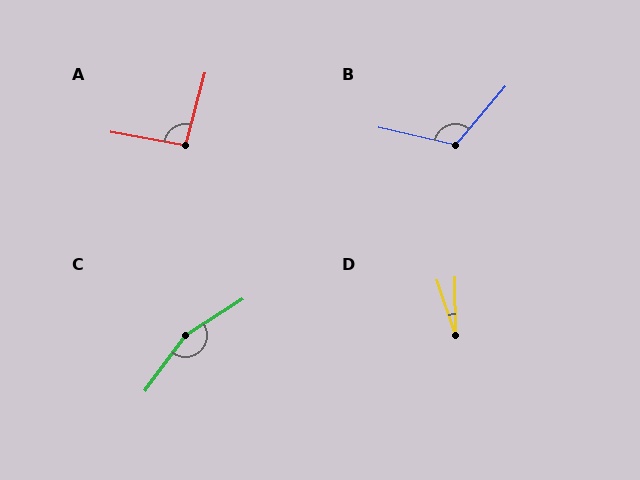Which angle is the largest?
C, at approximately 159 degrees.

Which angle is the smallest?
D, at approximately 18 degrees.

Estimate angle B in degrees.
Approximately 117 degrees.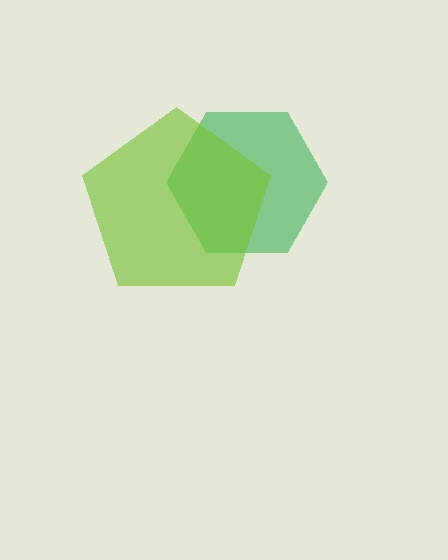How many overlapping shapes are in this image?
There are 2 overlapping shapes in the image.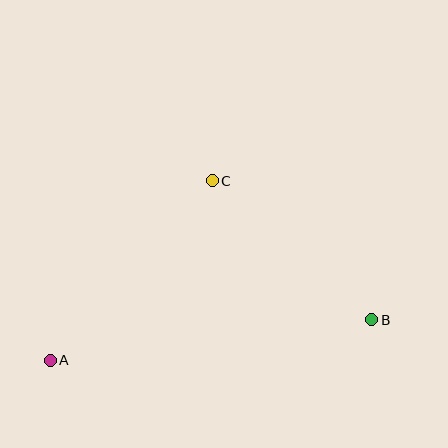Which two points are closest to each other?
Points B and C are closest to each other.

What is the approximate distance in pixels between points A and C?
The distance between A and C is approximately 242 pixels.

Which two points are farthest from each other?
Points A and B are farthest from each other.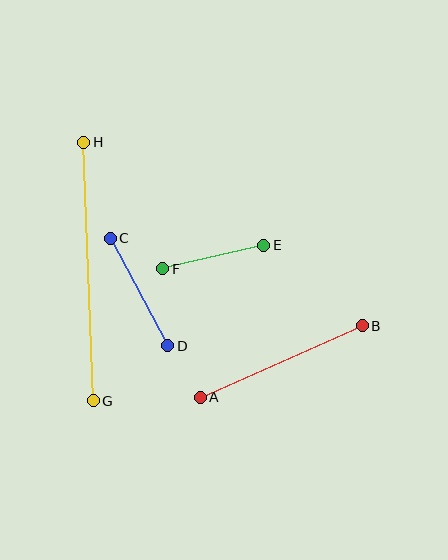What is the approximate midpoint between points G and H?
The midpoint is at approximately (88, 271) pixels.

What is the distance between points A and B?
The distance is approximately 177 pixels.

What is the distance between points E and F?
The distance is approximately 104 pixels.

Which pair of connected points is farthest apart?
Points G and H are farthest apart.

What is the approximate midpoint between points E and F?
The midpoint is at approximately (213, 257) pixels.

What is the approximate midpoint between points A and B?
The midpoint is at approximately (281, 361) pixels.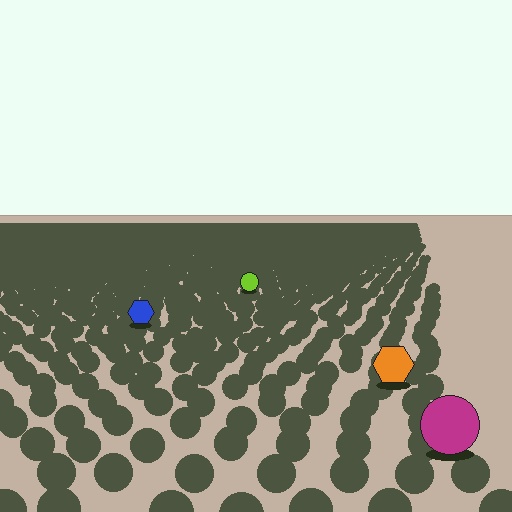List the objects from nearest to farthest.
From nearest to farthest: the magenta circle, the orange hexagon, the blue hexagon, the lime circle.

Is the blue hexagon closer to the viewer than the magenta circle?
No. The magenta circle is closer — you can tell from the texture gradient: the ground texture is coarser near it.